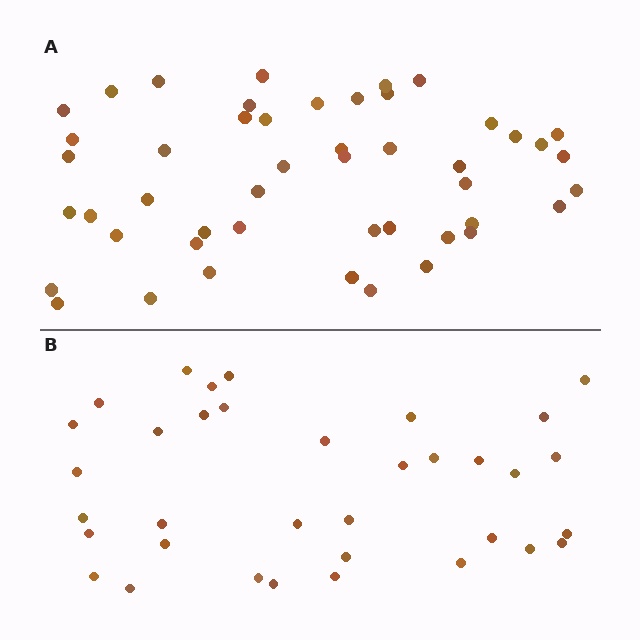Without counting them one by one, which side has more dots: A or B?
Region A (the top region) has more dots.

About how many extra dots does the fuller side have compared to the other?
Region A has approximately 15 more dots than region B.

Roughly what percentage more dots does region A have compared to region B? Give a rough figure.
About 35% more.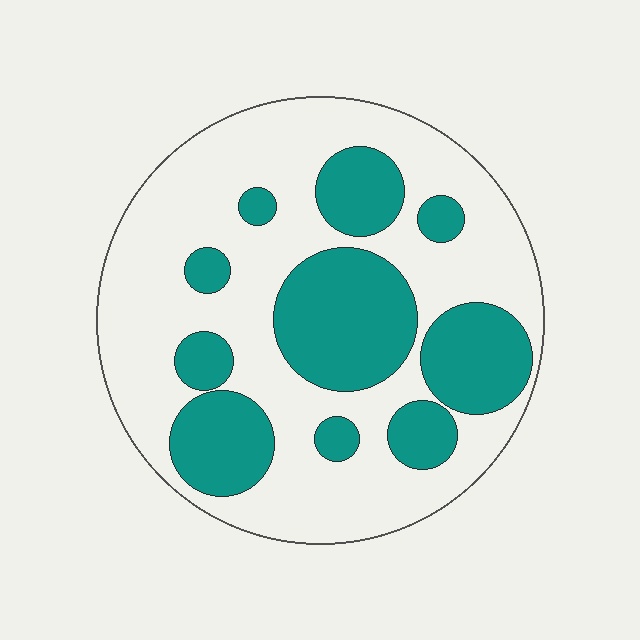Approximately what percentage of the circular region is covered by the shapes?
Approximately 35%.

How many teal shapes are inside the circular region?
10.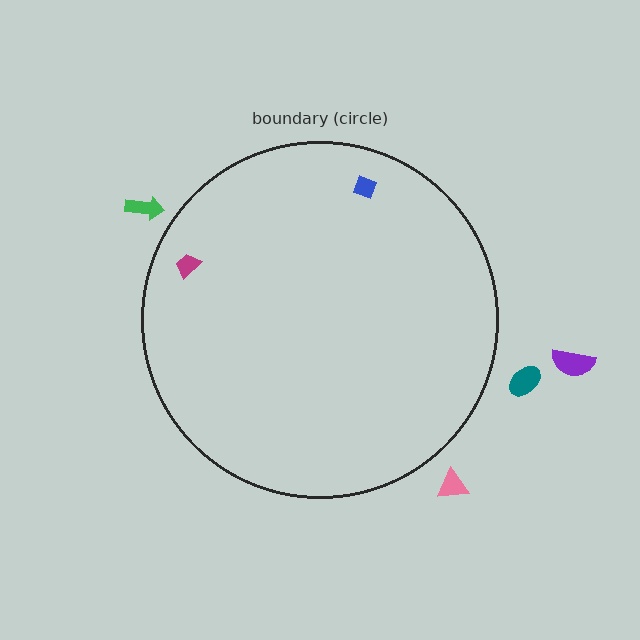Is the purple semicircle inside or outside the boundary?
Outside.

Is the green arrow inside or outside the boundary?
Outside.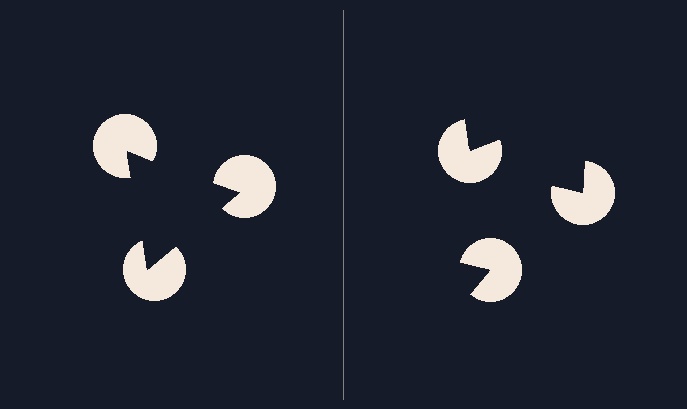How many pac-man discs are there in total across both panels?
6 — 3 on each side.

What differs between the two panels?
The pac-man discs are positioned identically on both sides; only the wedge orientations differ. On the left they align to a triangle; on the right they are misaligned.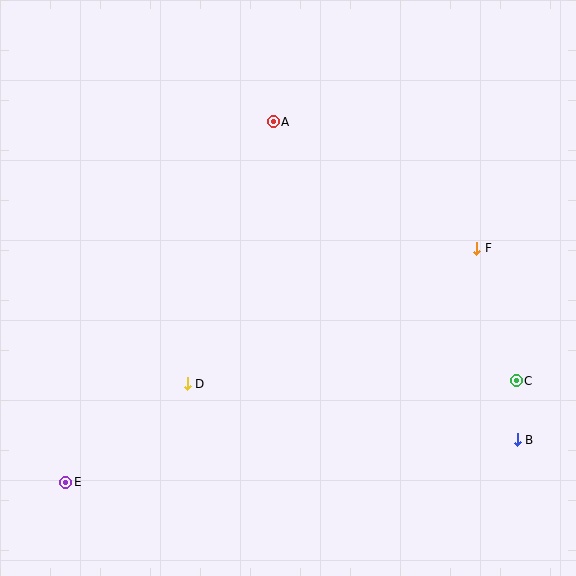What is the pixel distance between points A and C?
The distance between A and C is 355 pixels.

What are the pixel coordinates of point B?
Point B is at (517, 440).